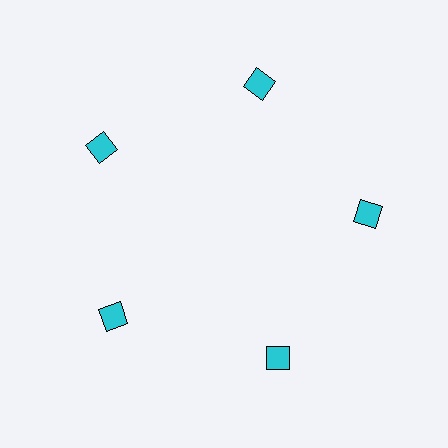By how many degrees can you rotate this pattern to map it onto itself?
The pattern maps onto itself every 72 degrees of rotation.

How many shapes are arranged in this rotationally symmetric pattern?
There are 5 shapes, arranged in 5 groups of 1.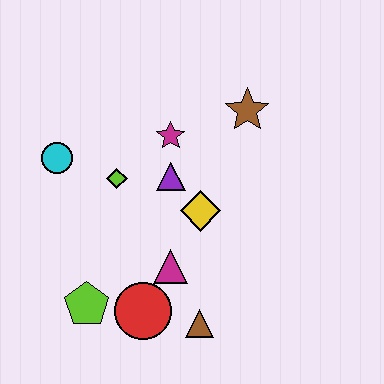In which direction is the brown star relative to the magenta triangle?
The brown star is above the magenta triangle.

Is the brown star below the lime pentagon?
No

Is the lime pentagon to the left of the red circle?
Yes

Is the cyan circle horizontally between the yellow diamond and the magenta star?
No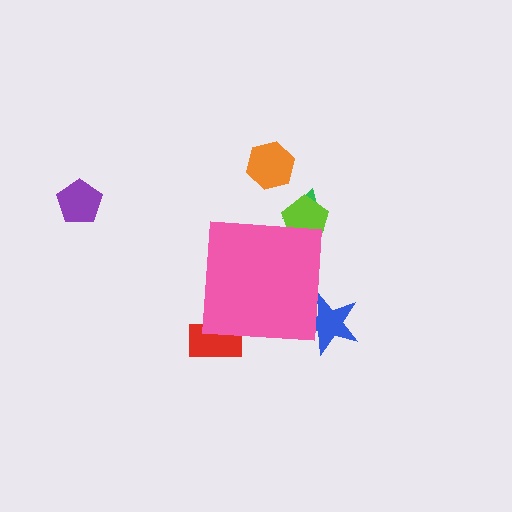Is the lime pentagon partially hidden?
Yes, the lime pentagon is partially hidden behind the pink square.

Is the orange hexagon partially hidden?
No, the orange hexagon is fully visible.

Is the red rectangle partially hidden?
Yes, the red rectangle is partially hidden behind the pink square.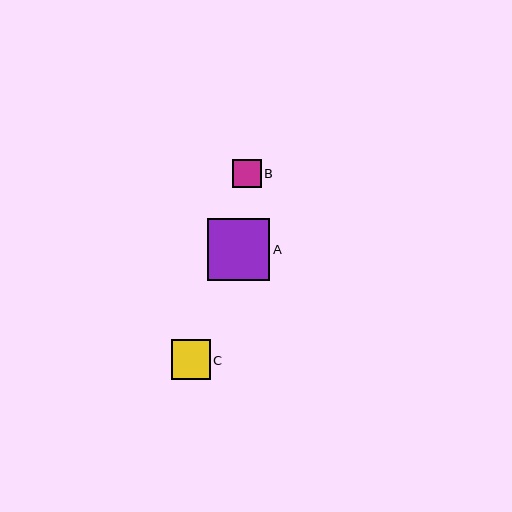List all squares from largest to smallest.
From largest to smallest: A, C, B.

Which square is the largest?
Square A is the largest with a size of approximately 63 pixels.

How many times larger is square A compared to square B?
Square A is approximately 2.2 times the size of square B.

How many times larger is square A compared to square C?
Square A is approximately 1.6 times the size of square C.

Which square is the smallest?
Square B is the smallest with a size of approximately 28 pixels.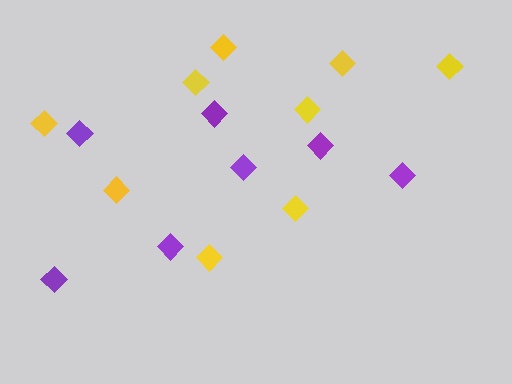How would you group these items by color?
There are 2 groups: one group of yellow diamonds (9) and one group of purple diamonds (7).